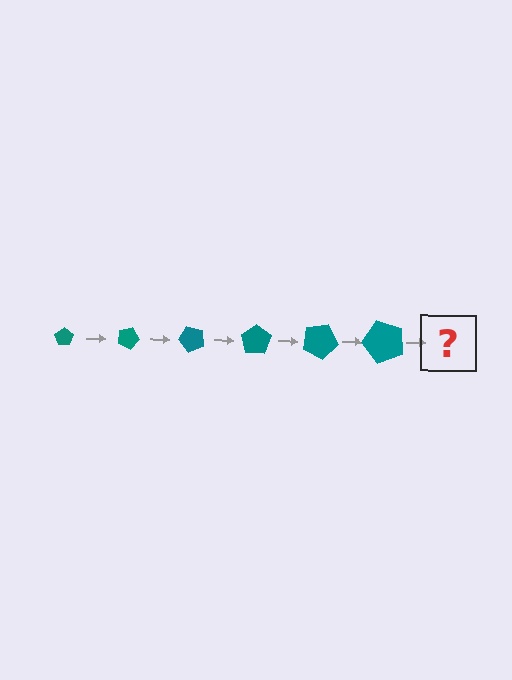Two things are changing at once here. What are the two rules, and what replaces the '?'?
The two rules are that the pentagon grows larger each step and it rotates 25 degrees each step. The '?' should be a pentagon, larger than the previous one and rotated 150 degrees from the start.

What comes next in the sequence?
The next element should be a pentagon, larger than the previous one and rotated 150 degrees from the start.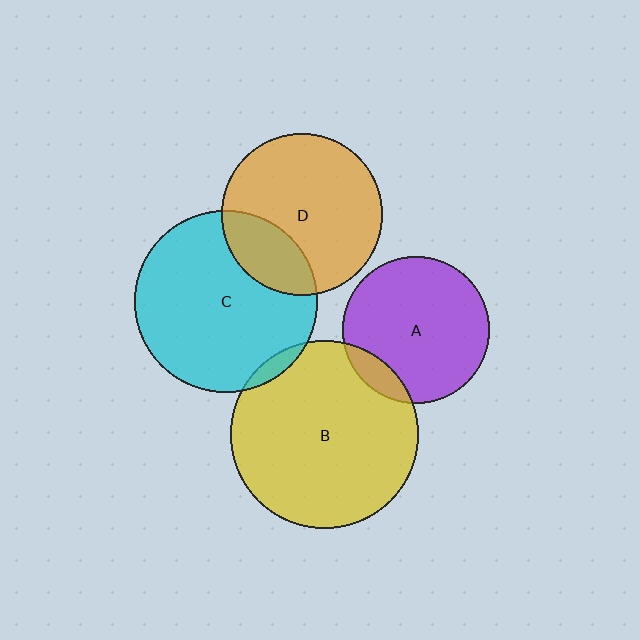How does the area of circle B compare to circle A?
Approximately 1.6 times.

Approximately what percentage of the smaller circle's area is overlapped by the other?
Approximately 10%.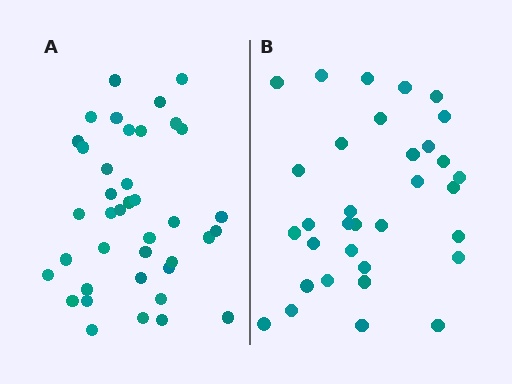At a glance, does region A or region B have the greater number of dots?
Region A (the left region) has more dots.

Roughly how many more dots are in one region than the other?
Region A has about 6 more dots than region B.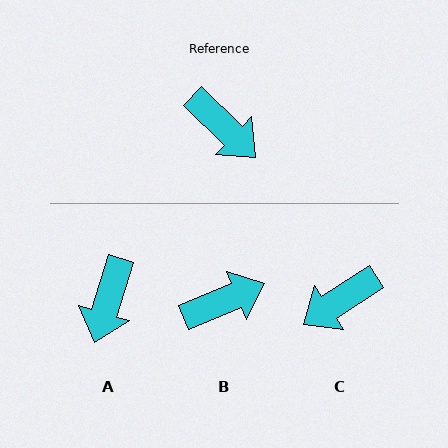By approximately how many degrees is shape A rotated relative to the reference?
Approximately 63 degrees clockwise.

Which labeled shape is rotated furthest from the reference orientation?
C, about 103 degrees away.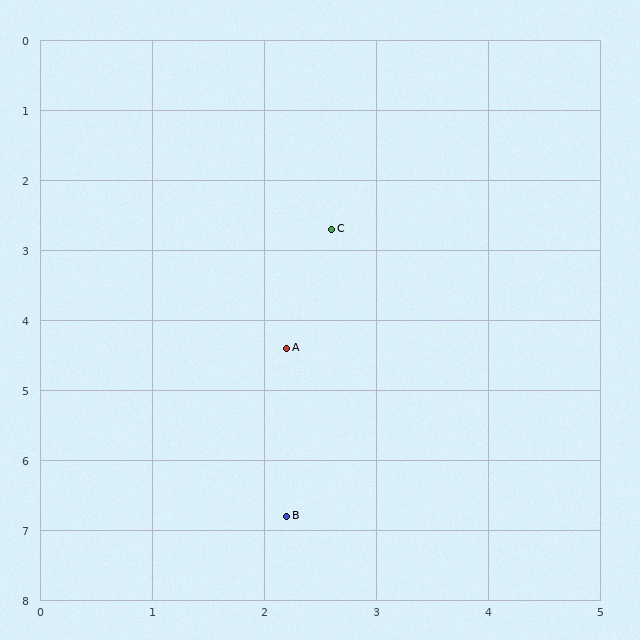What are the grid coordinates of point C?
Point C is at approximately (2.6, 2.7).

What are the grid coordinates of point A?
Point A is at approximately (2.2, 4.4).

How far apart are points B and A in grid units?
Points B and A are about 2.4 grid units apart.